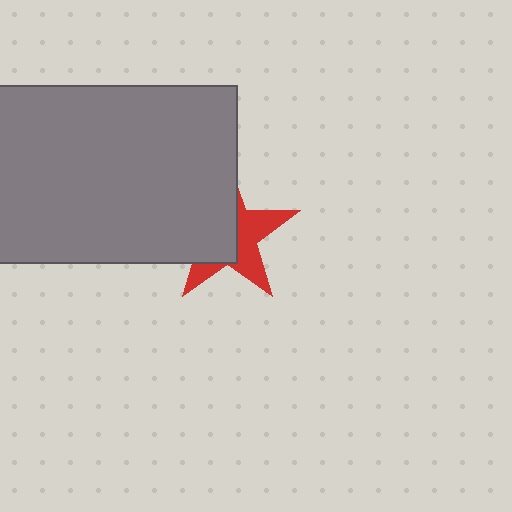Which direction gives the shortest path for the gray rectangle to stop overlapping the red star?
Moving left gives the shortest separation.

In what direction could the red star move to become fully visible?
The red star could move right. That would shift it out from behind the gray rectangle entirely.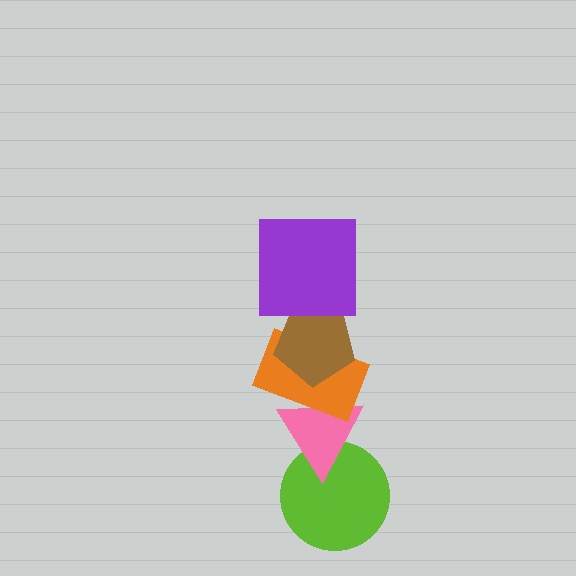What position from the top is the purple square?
The purple square is 1st from the top.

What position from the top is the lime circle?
The lime circle is 5th from the top.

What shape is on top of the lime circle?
The pink triangle is on top of the lime circle.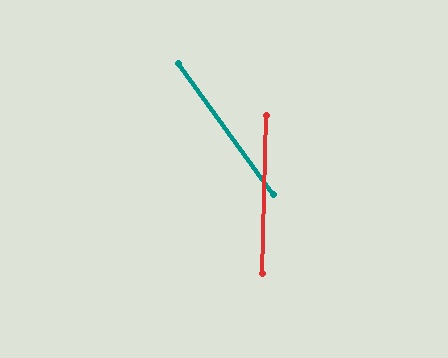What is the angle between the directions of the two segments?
Approximately 37 degrees.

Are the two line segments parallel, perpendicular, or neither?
Neither parallel nor perpendicular — they differ by about 37°.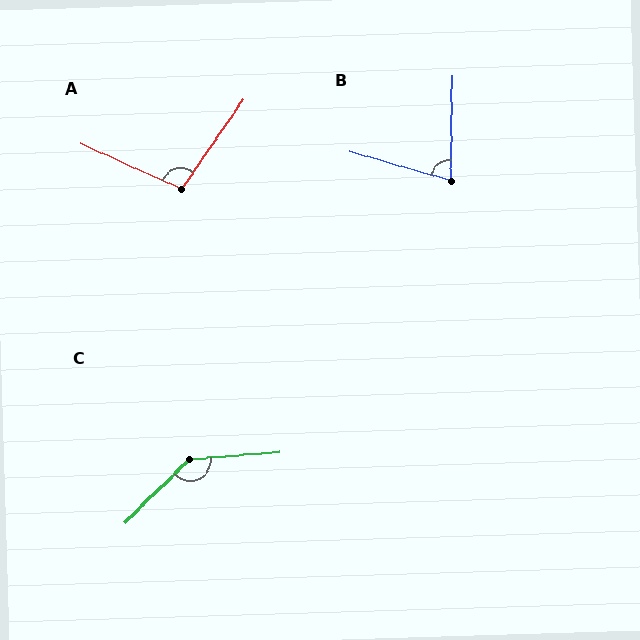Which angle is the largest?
C, at approximately 140 degrees.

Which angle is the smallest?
B, at approximately 74 degrees.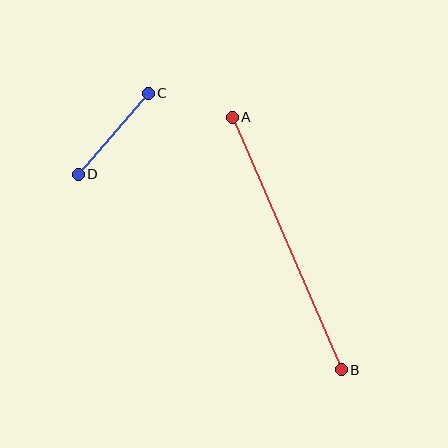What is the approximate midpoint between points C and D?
The midpoint is at approximately (113, 134) pixels.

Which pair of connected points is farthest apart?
Points A and B are farthest apart.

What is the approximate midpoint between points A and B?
The midpoint is at approximately (287, 244) pixels.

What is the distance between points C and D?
The distance is approximately 107 pixels.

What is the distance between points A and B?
The distance is approximately 275 pixels.